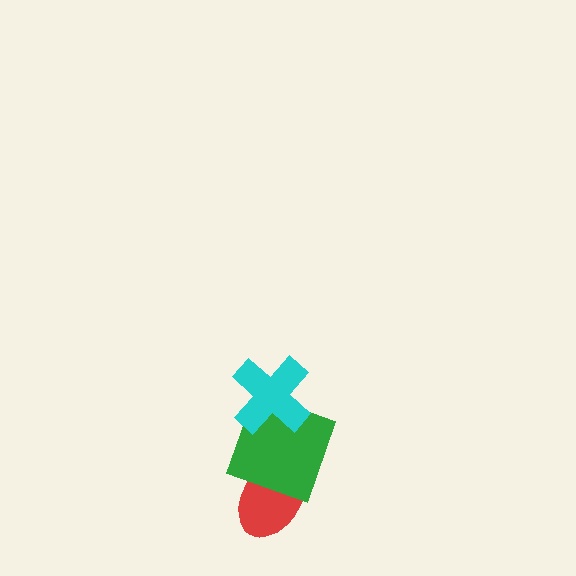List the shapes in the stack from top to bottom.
From top to bottom: the cyan cross, the green square, the red ellipse.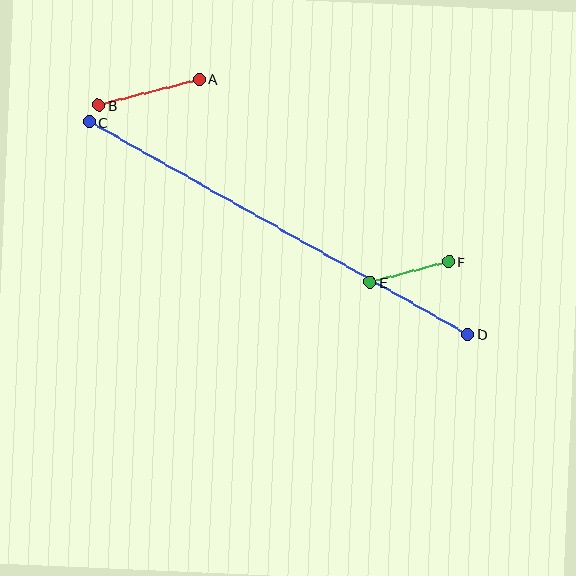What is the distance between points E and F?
The distance is approximately 81 pixels.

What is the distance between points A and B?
The distance is approximately 104 pixels.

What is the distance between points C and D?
The distance is approximately 434 pixels.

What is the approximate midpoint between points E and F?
The midpoint is at approximately (409, 272) pixels.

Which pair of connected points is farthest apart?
Points C and D are farthest apart.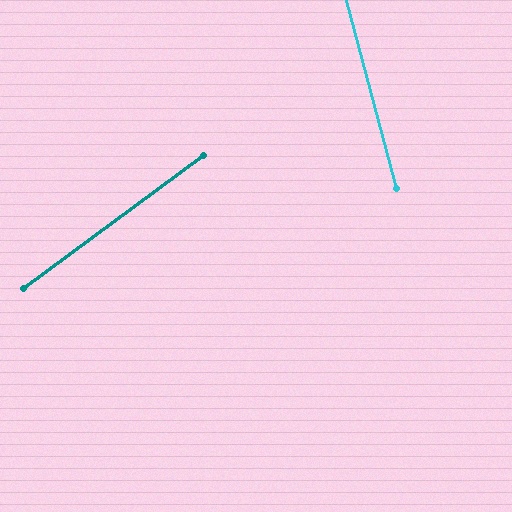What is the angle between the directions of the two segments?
Approximately 69 degrees.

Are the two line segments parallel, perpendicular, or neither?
Neither parallel nor perpendicular — they differ by about 69°.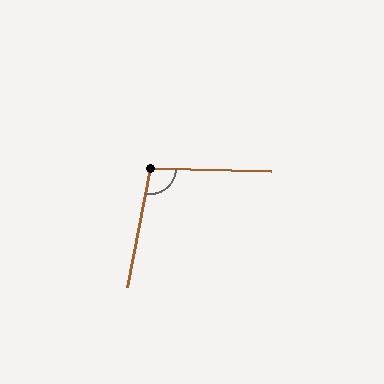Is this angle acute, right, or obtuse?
It is obtuse.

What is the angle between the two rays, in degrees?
Approximately 99 degrees.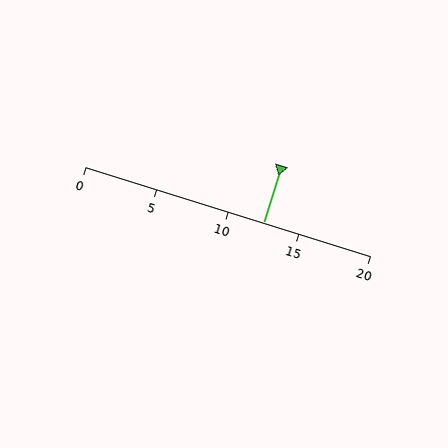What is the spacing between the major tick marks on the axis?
The major ticks are spaced 5 apart.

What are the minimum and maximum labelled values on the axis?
The axis runs from 0 to 20.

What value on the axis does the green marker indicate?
The marker indicates approximately 12.5.